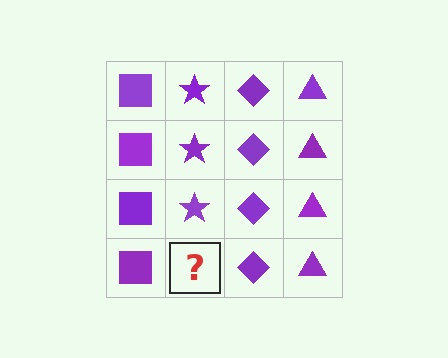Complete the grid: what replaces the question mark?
The question mark should be replaced with a purple star.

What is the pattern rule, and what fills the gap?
The rule is that each column has a consistent shape. The gap should be filled with a purple star.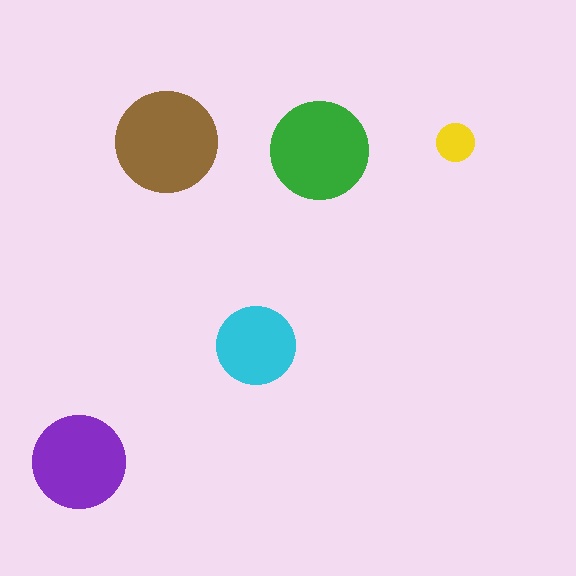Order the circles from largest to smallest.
the brown one, the green one, the purple one, the cyan one, the yellow one.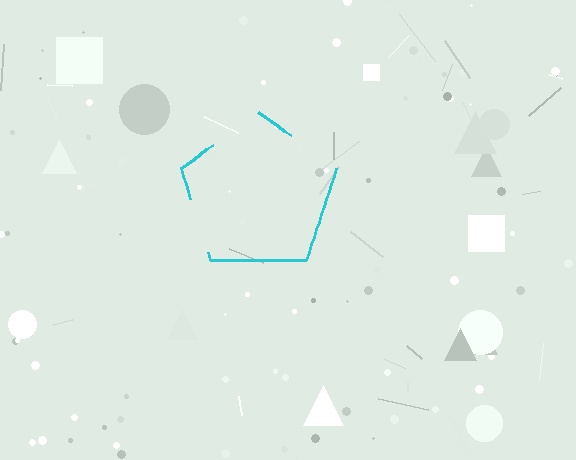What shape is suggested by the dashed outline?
The dashed outline suggests a pentagon.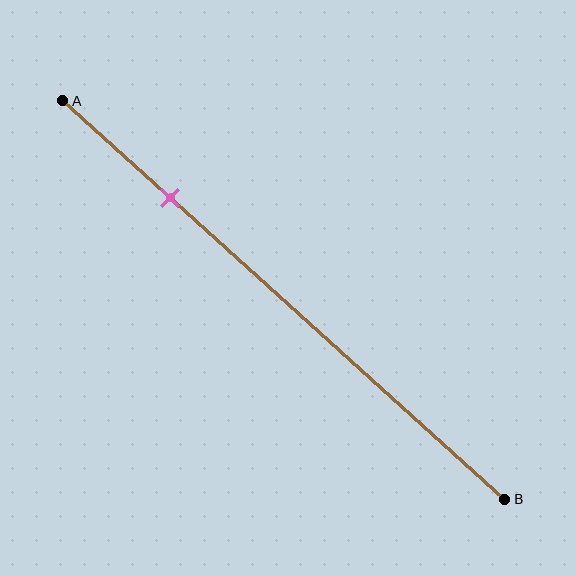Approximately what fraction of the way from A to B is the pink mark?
The pink mark is approximately 25% of the way from A to B.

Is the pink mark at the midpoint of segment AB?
No, the mark is at about 25% from A, not at the 50% midpoint.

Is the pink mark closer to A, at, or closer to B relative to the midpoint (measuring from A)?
The pink mark is closer to point A than the midpoint of segment AB.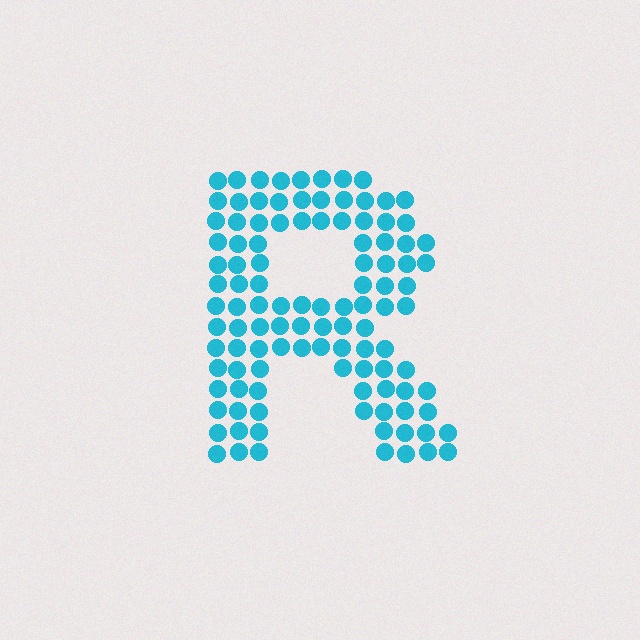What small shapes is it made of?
It is made of small circles.